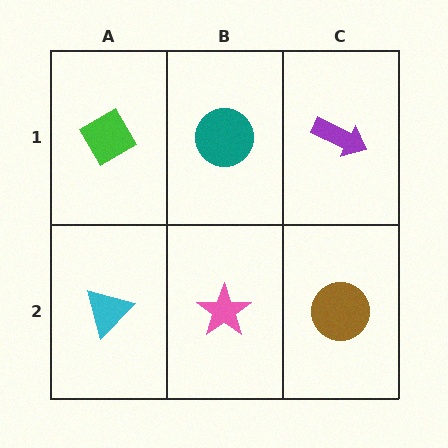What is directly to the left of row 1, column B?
A green diamond.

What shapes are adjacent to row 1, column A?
A cyan triangle (row 2, column A), a teal circle (row 1, column B).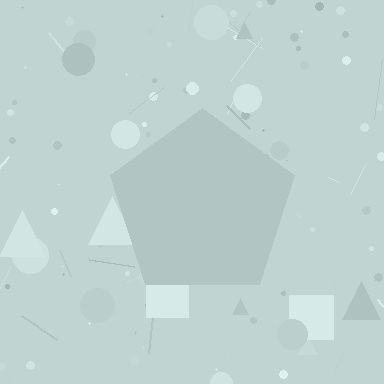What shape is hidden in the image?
A pentagon is hidden in the image.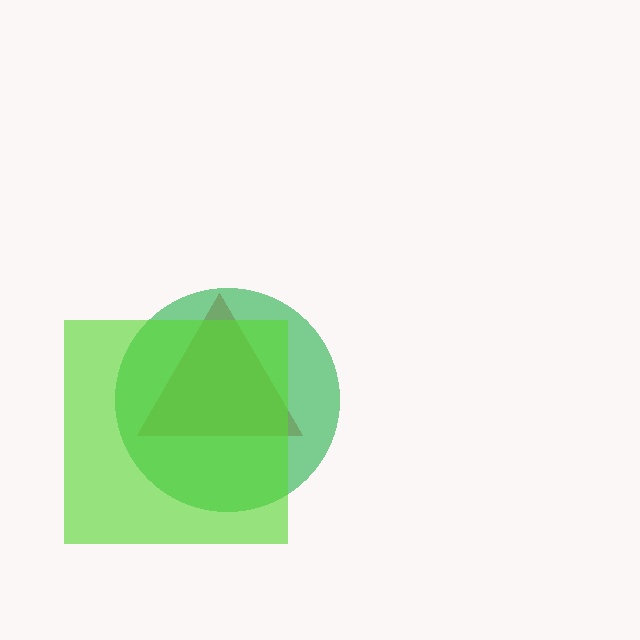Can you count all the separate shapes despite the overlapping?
Yes, there are 3 separate shapes.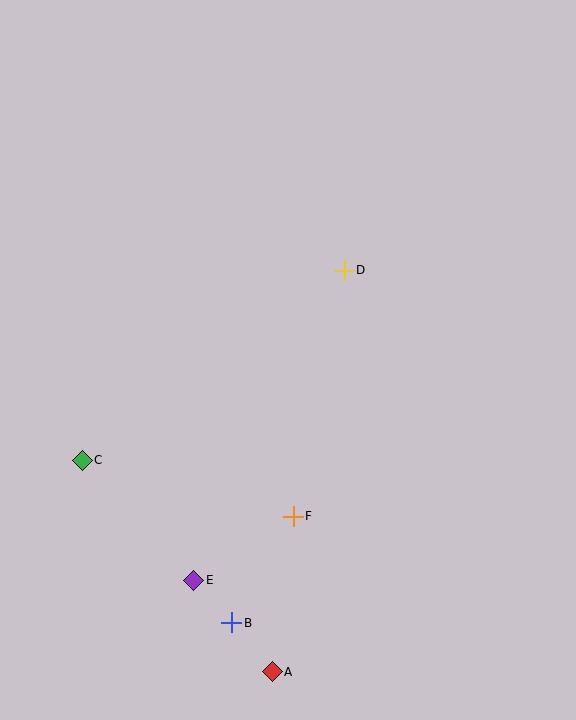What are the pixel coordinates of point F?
Point F is at (293, 516).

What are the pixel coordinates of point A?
Point A is at (272, 672).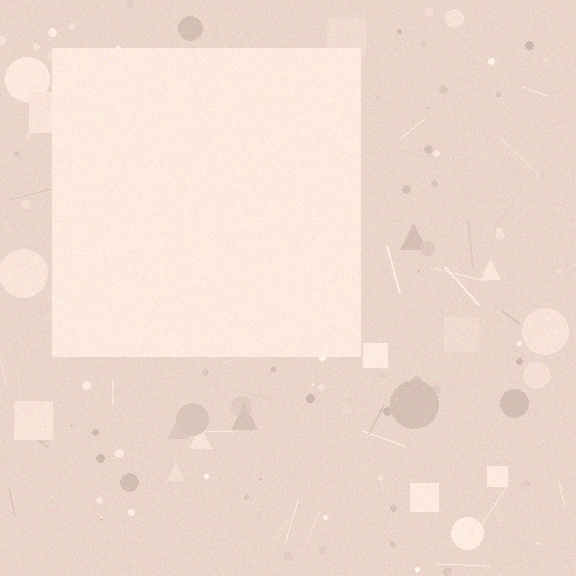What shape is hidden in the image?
A square is hidden in the image.